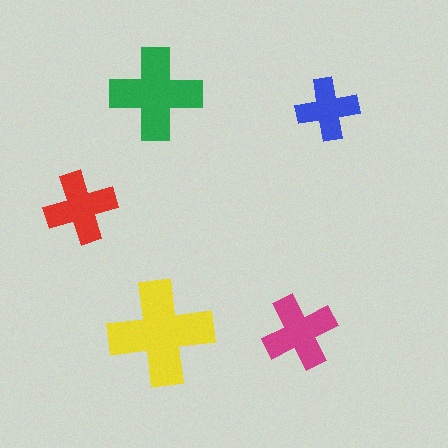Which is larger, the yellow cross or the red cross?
The yellow one.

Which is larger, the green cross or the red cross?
The green one.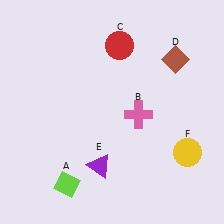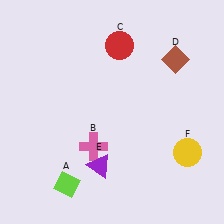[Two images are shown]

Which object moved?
The pink cross (B) moved left.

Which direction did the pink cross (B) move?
The pink cross (B) moved left.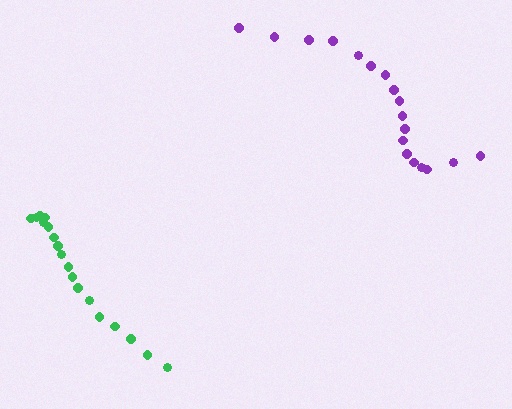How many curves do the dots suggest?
There are 2 distinct paths.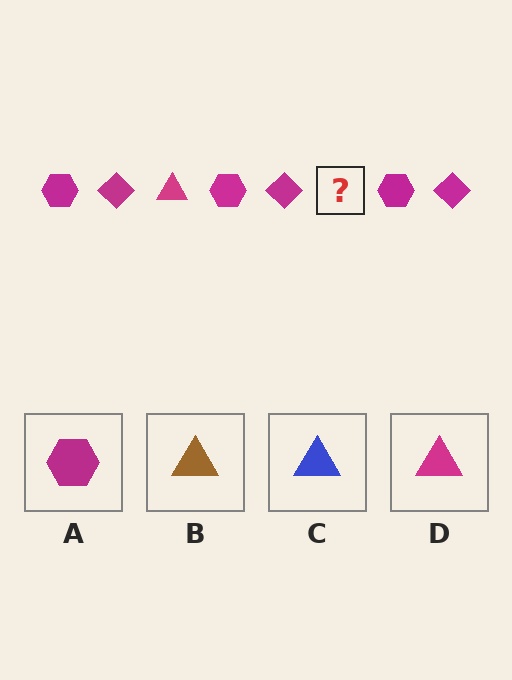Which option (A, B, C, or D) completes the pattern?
D.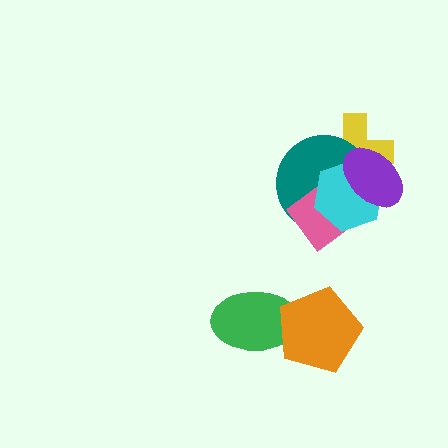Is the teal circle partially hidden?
Yes, it is partially covered by another shape.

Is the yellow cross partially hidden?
Yes, it is partially covered by another shape.